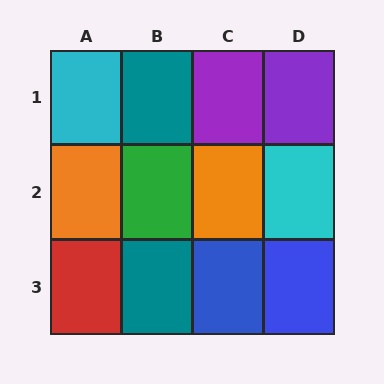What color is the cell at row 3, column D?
Blue.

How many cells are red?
1 cell is red.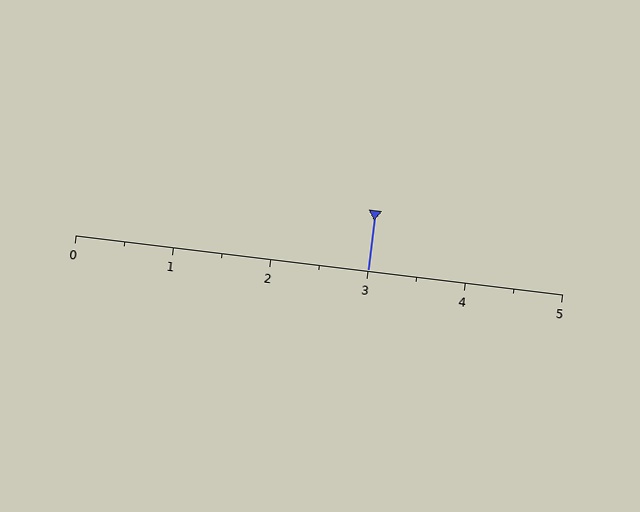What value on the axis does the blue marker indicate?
The marker indicates approximately 3.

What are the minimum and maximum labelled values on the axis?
The axis runs from 0 to 5.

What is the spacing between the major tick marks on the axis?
The major ticks are spaced 1 apart.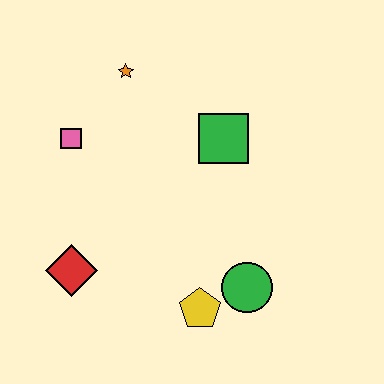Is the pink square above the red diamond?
Yes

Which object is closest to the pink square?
The orange star is closest to the pink square.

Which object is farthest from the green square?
The red diamond is farthest from the green square.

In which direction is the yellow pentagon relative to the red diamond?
The yellow pentagon is to the right of the red diamond.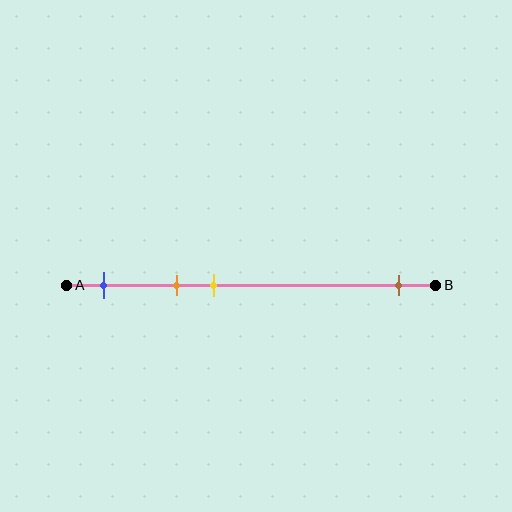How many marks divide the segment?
There are 4 marks dividing the segment.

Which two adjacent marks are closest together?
The orange and yellow marks are the closest adjacent pair.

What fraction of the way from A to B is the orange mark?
The orange mark is approximately 30% (0.3) of the way from A to B.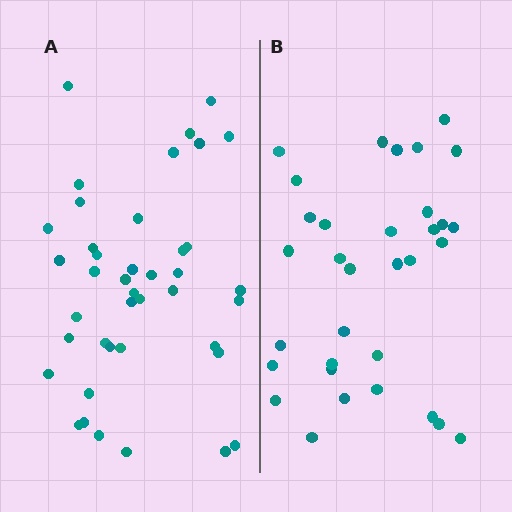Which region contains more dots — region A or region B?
Region A (the left region) has more dots.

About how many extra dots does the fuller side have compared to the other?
Region A has roughly 8 or so more dots than region B.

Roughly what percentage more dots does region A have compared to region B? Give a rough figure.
About 25% more.